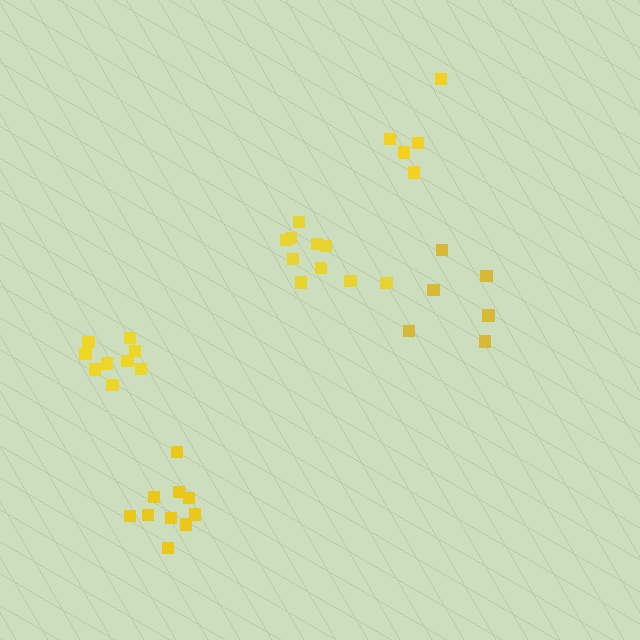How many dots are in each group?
Group 1: 10 dots, Group 2: 5 dots, Group 3: 10 dots, Group 4: 6 dots, Group 5: 9 dots (40 total).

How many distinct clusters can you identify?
There are 5 distinct clusters.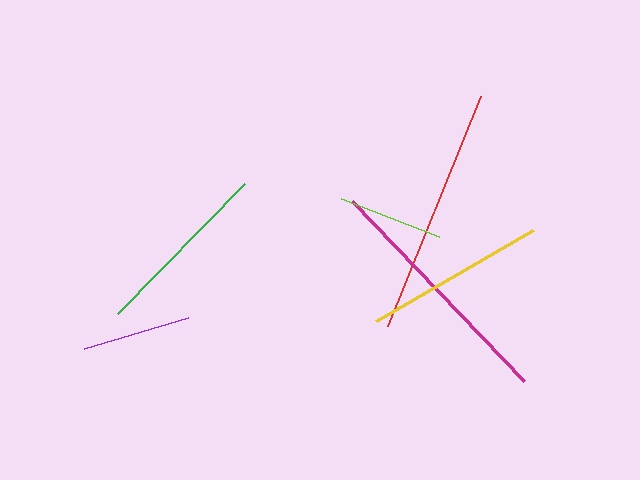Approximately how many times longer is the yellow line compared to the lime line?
The yellow line is approximately 1.7 times the length of the lime line.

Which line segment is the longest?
The magenta line is the longest at approximately 248 pixels.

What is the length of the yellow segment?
The yellow segment is approximately 182 pixels long.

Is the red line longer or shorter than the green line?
The red line is longer than the green line.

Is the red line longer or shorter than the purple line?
The red line is longer than the purple line.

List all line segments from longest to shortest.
From longest to shortest: magenta, red, green, yellow, purple, lime.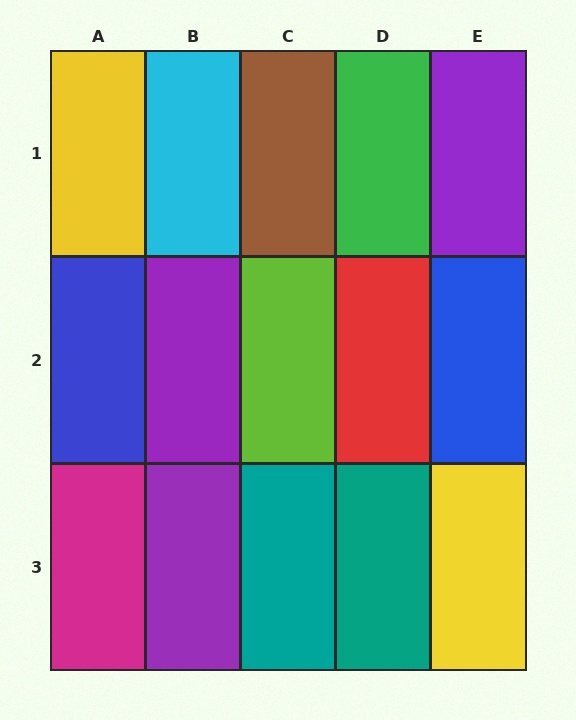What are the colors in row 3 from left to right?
Magenta, purple, teal, teal, yellow.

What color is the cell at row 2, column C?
Lime.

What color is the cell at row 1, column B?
Cyan.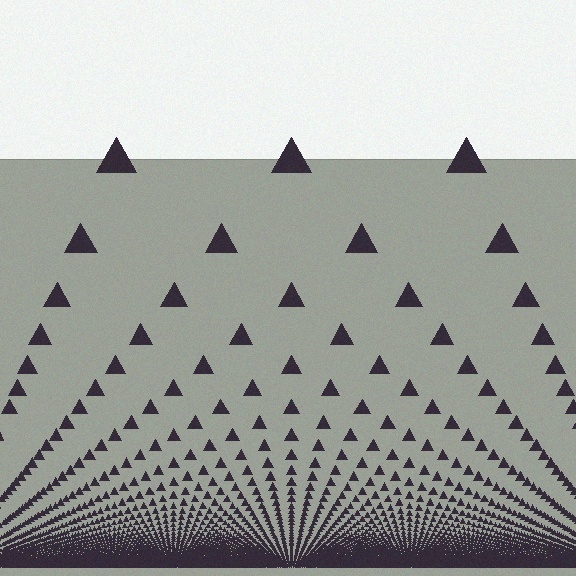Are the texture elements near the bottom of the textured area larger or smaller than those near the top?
Smaller. The gradient is inverted — elements near the bottom are smaller and denser.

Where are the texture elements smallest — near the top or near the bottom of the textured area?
Near the bottom.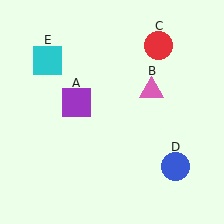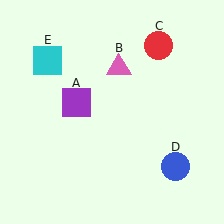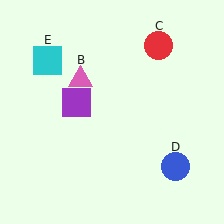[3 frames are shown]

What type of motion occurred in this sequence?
The pink triangle (object B) rotated counterclockwise around the center of the scene.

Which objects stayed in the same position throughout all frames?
Purple square (object A) and red circle (object C) and blue circle (object D) and cyan square (object E) remained stationary.